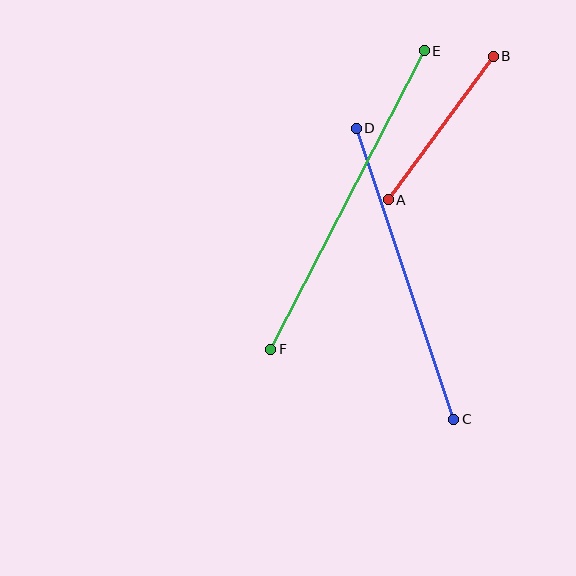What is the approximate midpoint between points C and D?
The midpoint is at approximately (405, 274) pixels.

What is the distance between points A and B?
The distance is approximately 178 pixels.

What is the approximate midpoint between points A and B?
The midpoint is at approximately (441, 128) pixels.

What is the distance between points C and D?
The distance is approximately 307 pixels.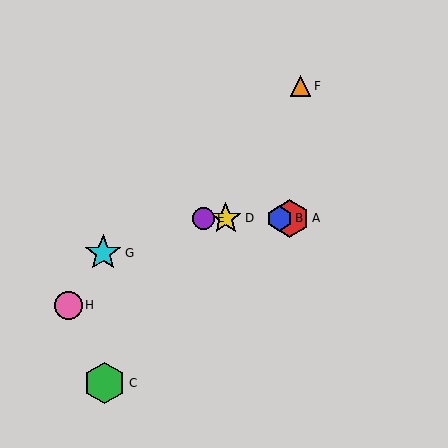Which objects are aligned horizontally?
Objects A, B, D, E are aligned horizontally.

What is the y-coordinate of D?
Object D is at y≈219.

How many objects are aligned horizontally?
4 objects (A, B, D, E) are aligned horizontally.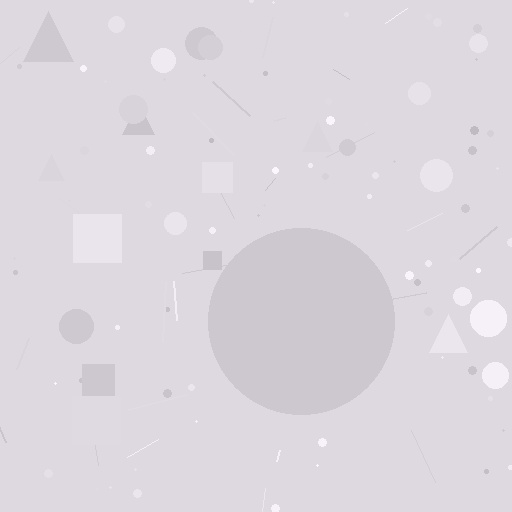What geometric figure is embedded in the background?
A circle is embedded in the background.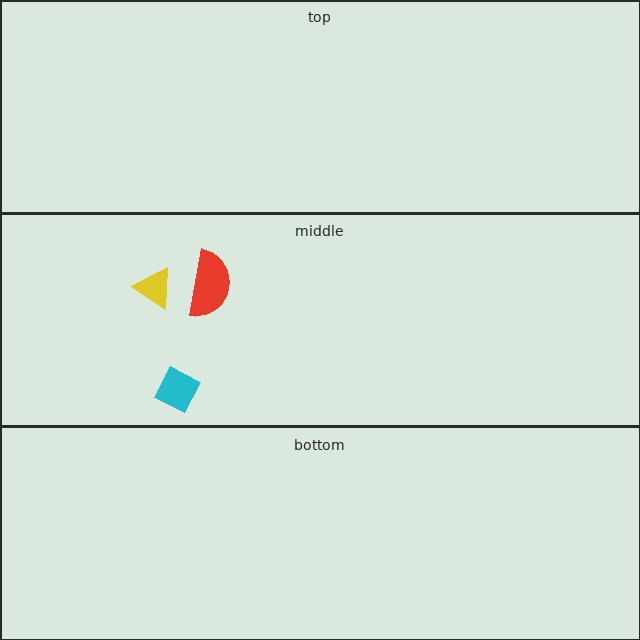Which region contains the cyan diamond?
The middle region.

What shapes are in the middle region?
The cyan diamond, the red semicircle, the yellow triangle.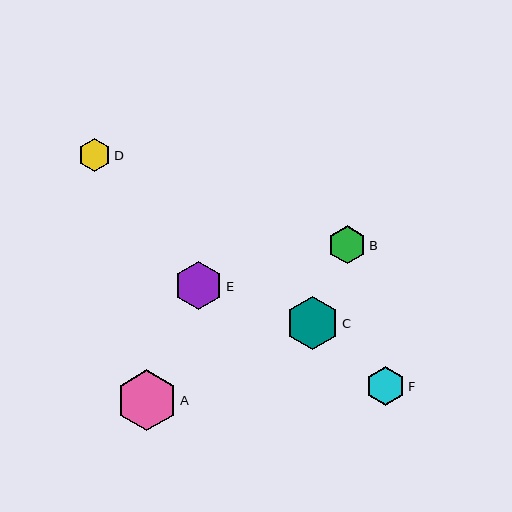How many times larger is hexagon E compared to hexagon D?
Hexagon E is approximately 1.4 times the size of hexagon D.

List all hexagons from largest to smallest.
From largest to smallest: A, C, E, F, B, D.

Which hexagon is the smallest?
Hexagon D is the smallest with a size of approximately 33 pixels.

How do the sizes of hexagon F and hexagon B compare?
Hexagon F and hexagon B are approximately the same size.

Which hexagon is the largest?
Hexagon A is the largest with a size of approximately 61 pixels.